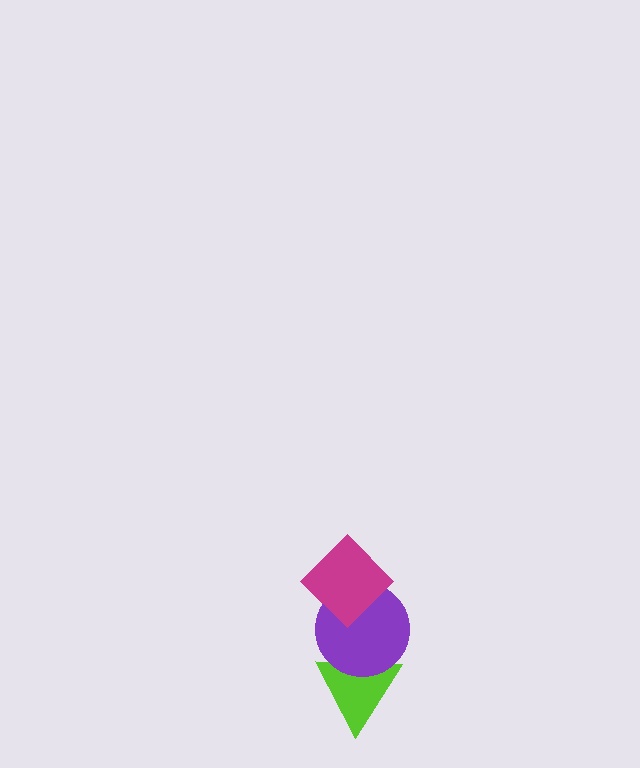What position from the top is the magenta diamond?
The magenta diamond is 1st from the top.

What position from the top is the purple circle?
The purple circle is 2nd from the top.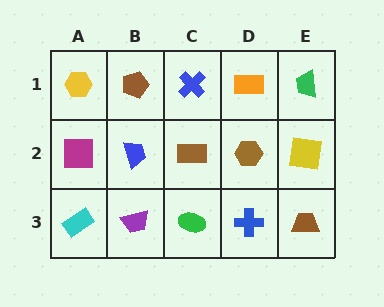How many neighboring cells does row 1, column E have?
2.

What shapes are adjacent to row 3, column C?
A brown rectangle (row 2, column C), a purple trapezoid (row 3, column B), a blue cross (row 3, column D).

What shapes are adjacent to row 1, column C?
A brown rectangle (row 2, column C), a brown pentagon (row 1, column B), an orange rectangle (row 1, column D).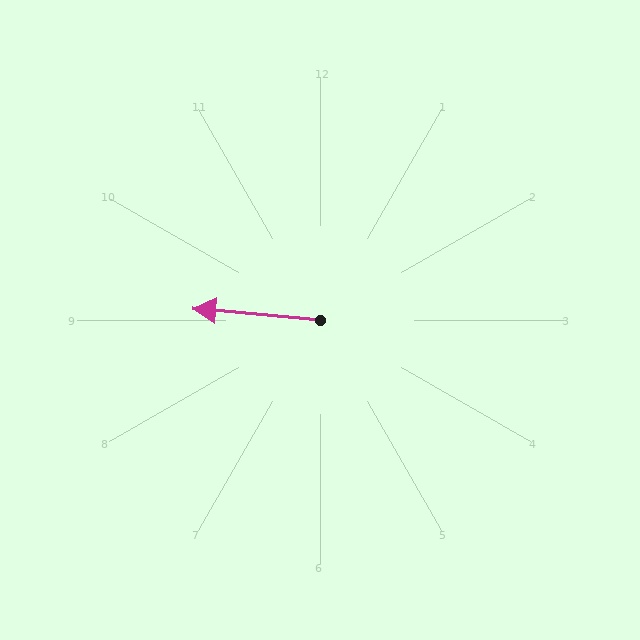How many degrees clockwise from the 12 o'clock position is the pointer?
Approximately 275 degrees.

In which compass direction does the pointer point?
West.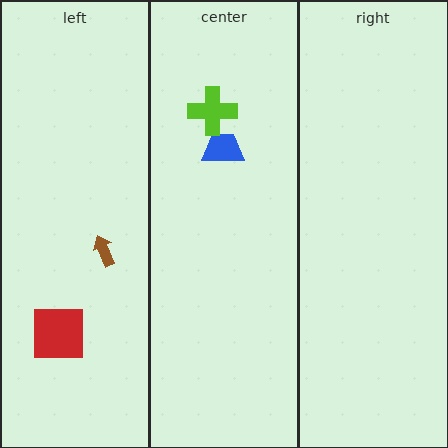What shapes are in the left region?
The brown arrow, the red square.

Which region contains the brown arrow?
The left region.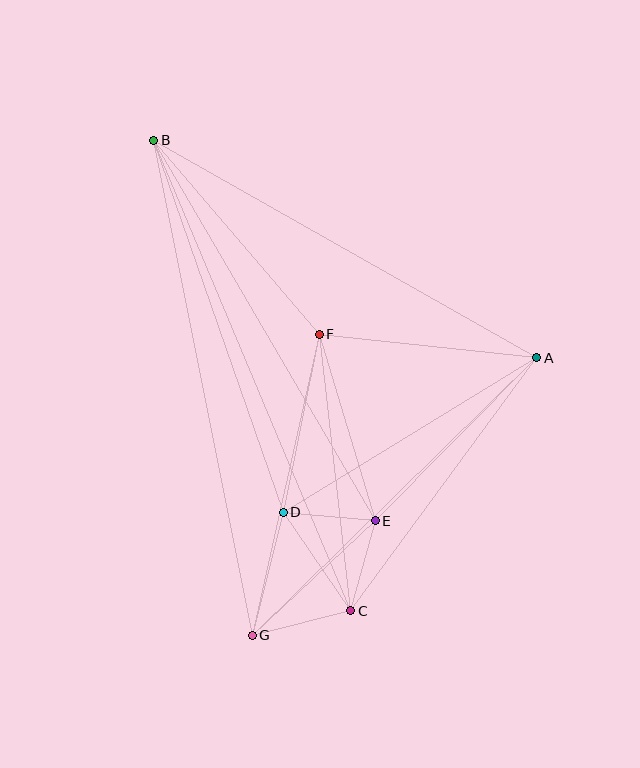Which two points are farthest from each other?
Points B and C are farthest from each other.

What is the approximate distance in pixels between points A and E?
The distance between A and E is approximately 230 pixels.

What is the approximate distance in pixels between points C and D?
The distance between C and D is approximately 119 pixels.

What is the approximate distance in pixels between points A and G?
The distance between A and G is approximately 398 pixels.